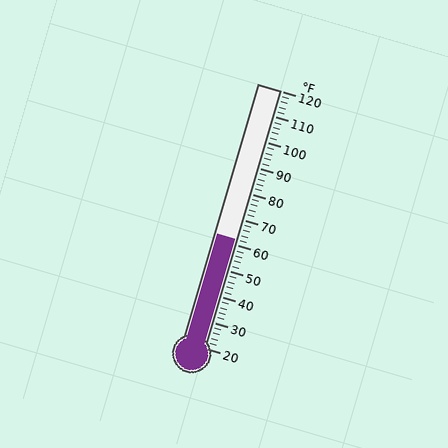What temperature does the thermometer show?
The thermometer shows approximately 62°F.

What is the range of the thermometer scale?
The thermometer scale ranges from 20°F to 120°F.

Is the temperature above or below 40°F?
The temperature is above 40°F.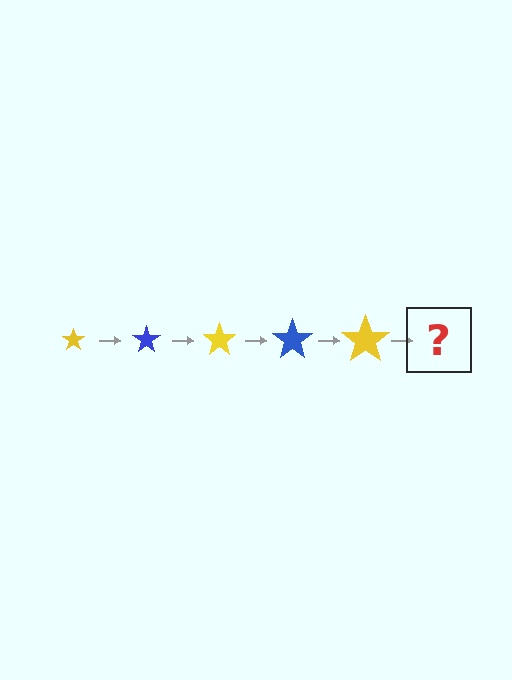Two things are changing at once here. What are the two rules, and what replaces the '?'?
The two rules are that the star grows larger each step and the color cycles through yellow and blue. The '?' should be a blue star, larger than the previous one.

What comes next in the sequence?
The next element should be a blue star, larger than the previous one.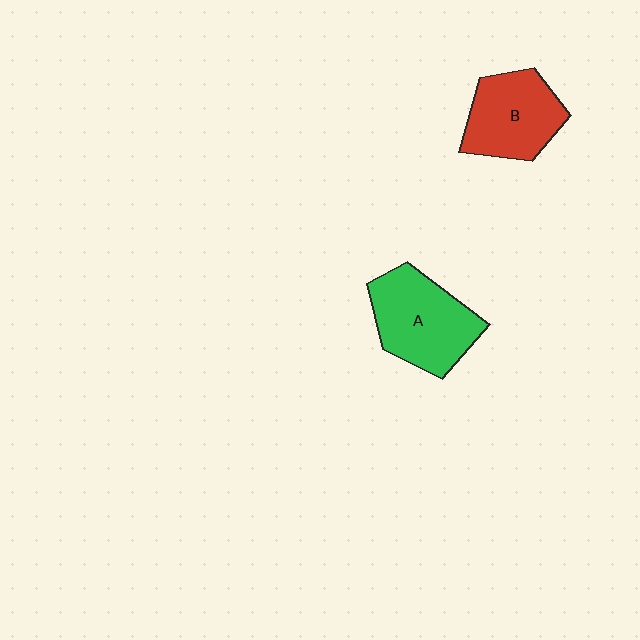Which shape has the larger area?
Shape A (green).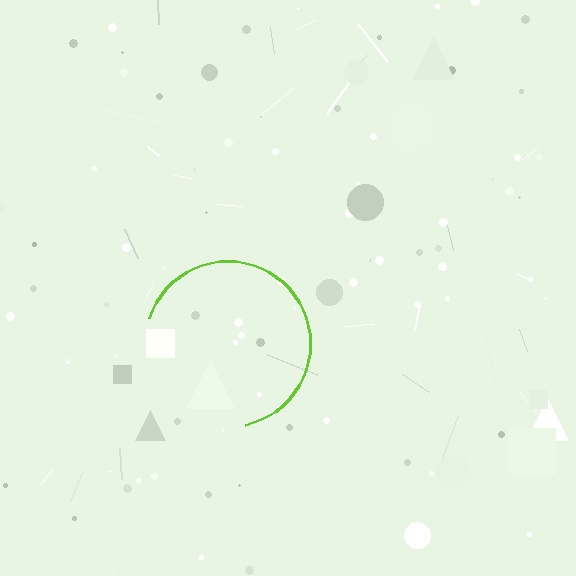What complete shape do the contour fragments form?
The contour fragments form a circle.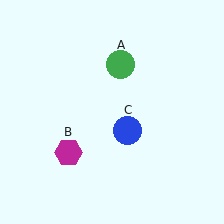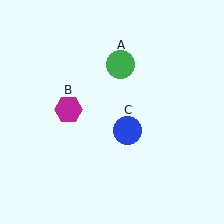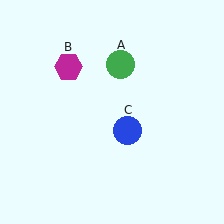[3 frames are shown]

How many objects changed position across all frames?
1 object changed position: magenta hexagon (object B).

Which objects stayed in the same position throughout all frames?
Green circle (object A) and blue circle (object C) remained stationary.